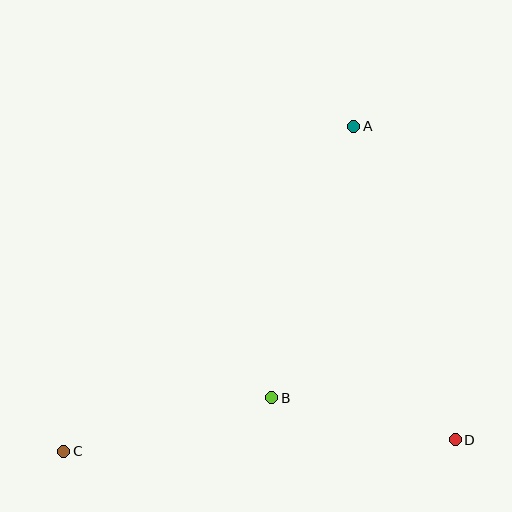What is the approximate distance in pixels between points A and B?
The distance between A and B is approximately 284 pixels.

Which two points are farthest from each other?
Points A and C are farthest from each other.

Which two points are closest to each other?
Points B and D are closest to each other.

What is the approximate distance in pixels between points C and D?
The distance between C and D is approximately 392 pixels.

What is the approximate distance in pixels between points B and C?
The distance between B and C is approximately 215 pixels.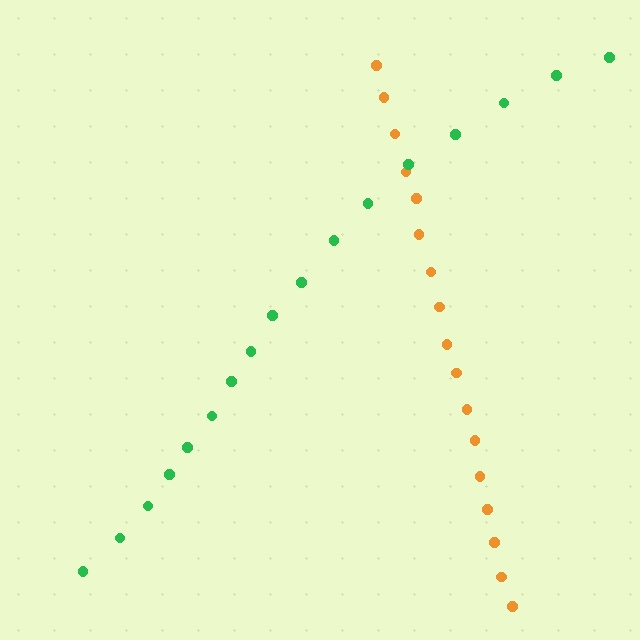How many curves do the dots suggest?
There are 2 distinct paths.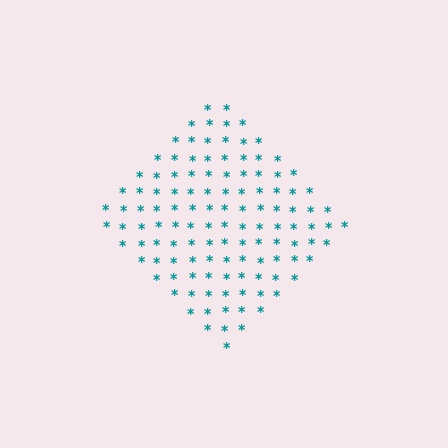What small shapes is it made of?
It is made of small asterisks.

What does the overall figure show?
The overall figure shows a diamond.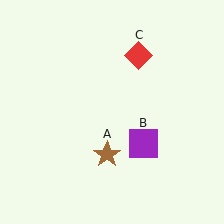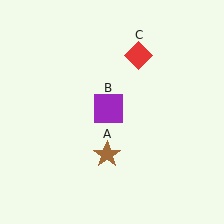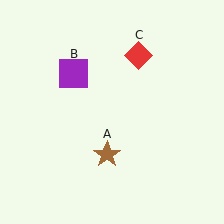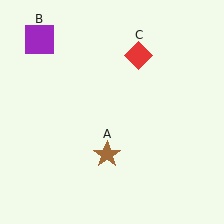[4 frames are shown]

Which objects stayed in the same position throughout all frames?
Brown star (object A) and red diamond (object C) remained stationary.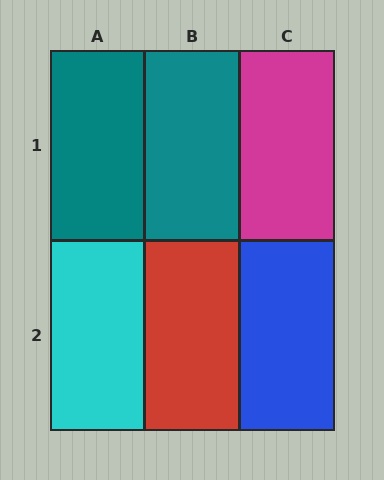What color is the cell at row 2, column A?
Cyan.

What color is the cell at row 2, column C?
Blue.